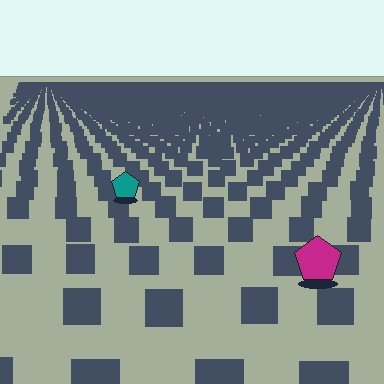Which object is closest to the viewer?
The magenta pentagon is closest. The texture marks near it are larger and more spread out.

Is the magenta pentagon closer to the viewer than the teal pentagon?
Yes. The magenta pentagon is closer — you can tell from the texture gradient: the ground texture is coarser near it.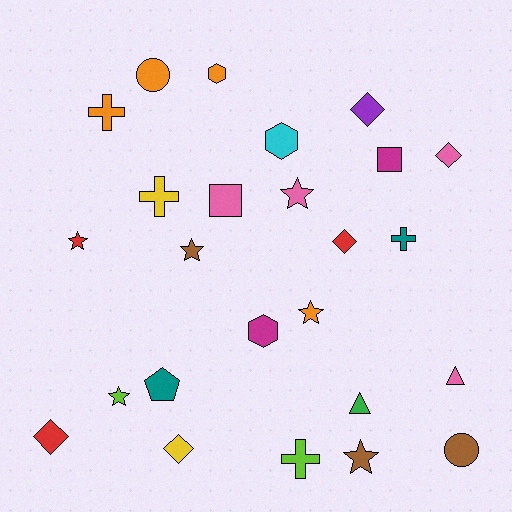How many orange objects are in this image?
There are 4 orange objects.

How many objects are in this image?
There are 25 objects.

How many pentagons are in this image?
There is 1 pentagon.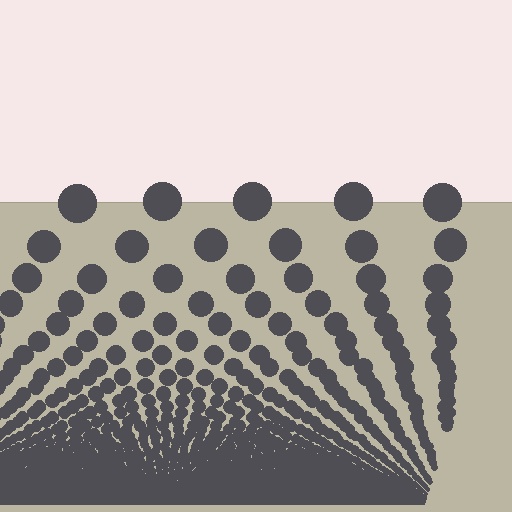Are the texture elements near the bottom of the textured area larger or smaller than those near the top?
Smaller. The gradient is inverted — elements near the bottom are smaller and denser.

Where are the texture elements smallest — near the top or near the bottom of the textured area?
Near the bottom.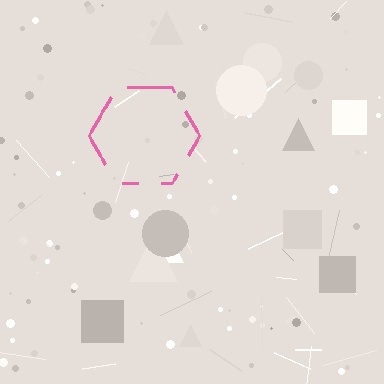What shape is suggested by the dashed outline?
The dashed outline suggests a hexagon.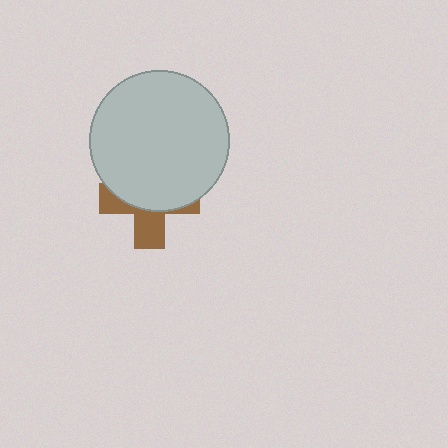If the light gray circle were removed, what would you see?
You would see the complete brown cross.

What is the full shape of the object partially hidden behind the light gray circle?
The partially hidden object is a brown cross.